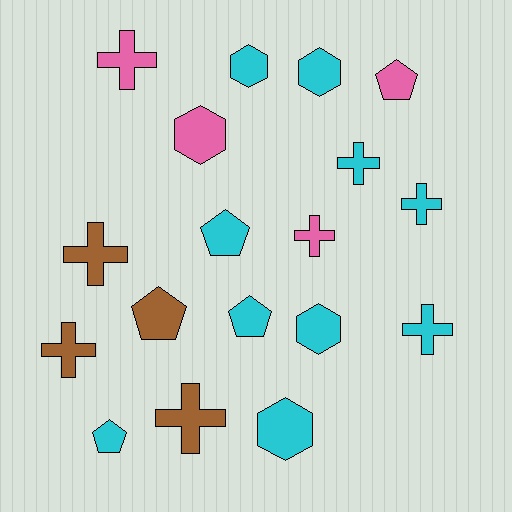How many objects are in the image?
There are 18 objects.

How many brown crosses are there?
There are 3 brown crosses.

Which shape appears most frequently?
Cross, with 8 objects.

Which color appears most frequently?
Cyan, with 10 objects.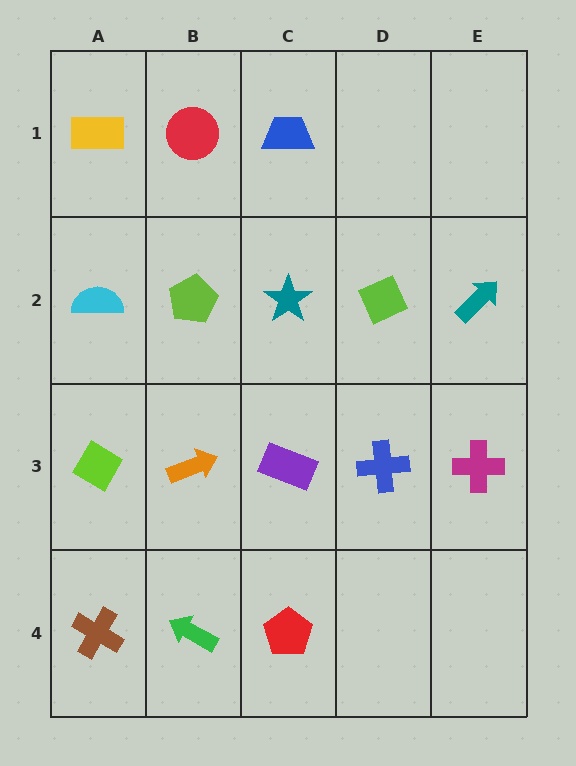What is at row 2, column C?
A teal star.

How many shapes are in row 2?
5 shapes.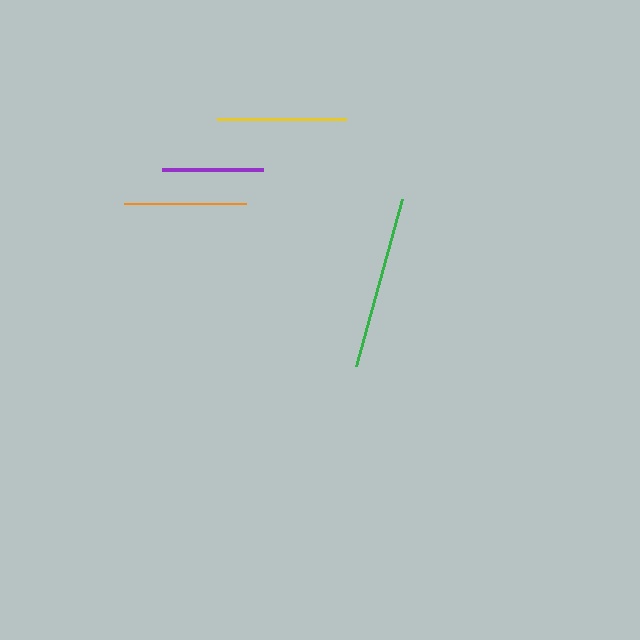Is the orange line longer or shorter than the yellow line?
The yellow line is longer than the orange line.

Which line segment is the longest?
The green line is the longest at approximately 173 pixels.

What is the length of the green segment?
The green segment is approximately 173 pixels long.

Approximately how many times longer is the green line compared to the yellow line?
The green line is approximately 1.3 times the length of the yellow line.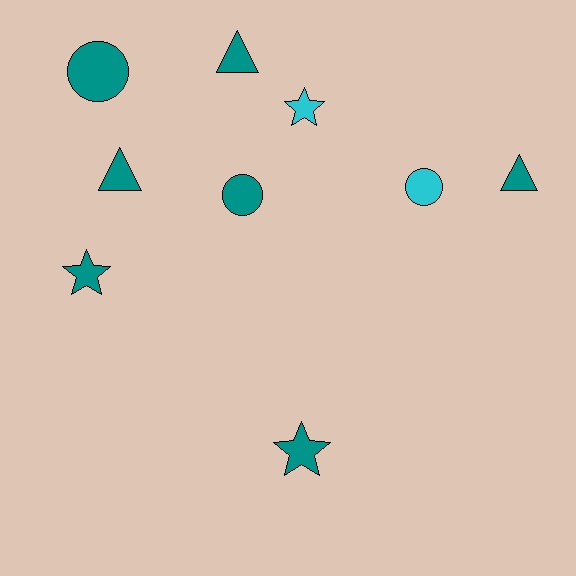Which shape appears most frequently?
Triangle, with 3 objects.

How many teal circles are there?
There are 2 teal circles.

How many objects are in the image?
There are 9 objects.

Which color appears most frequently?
Teal, with 7 objects.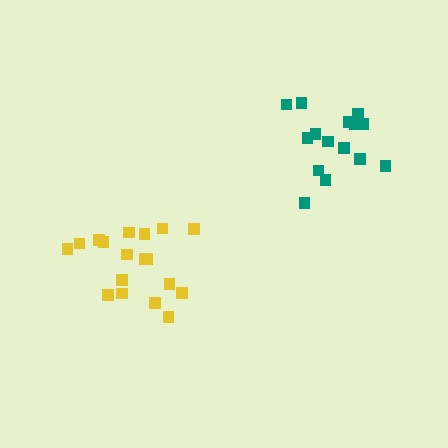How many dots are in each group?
Group 1: 15 dots, Group 2: 18 dots (33 total).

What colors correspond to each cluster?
The clusters are colored: teal, yellow.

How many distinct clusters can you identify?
There are 2 distinct clusters.